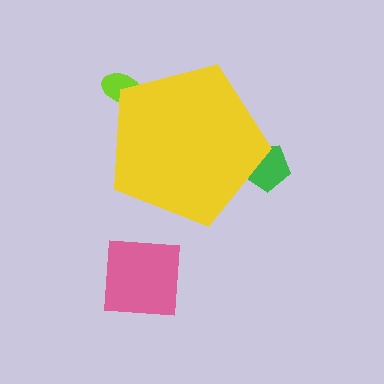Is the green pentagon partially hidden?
Yes, the green pentagon is partially hidden behind the yellow pentagon.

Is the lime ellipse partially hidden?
Yes, the lime ellipse is partially hidden behind the yellow pentagon.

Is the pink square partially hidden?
No, the pink square is fully visible.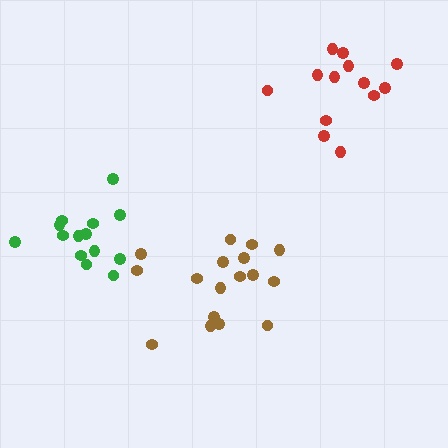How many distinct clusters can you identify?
There are 3 distinct clusters.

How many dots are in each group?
Group 1: 17 dots, Group 2: 14 dots, Group 3: 13 dots (44 total).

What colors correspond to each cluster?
The clusters are colored: brown, green, red.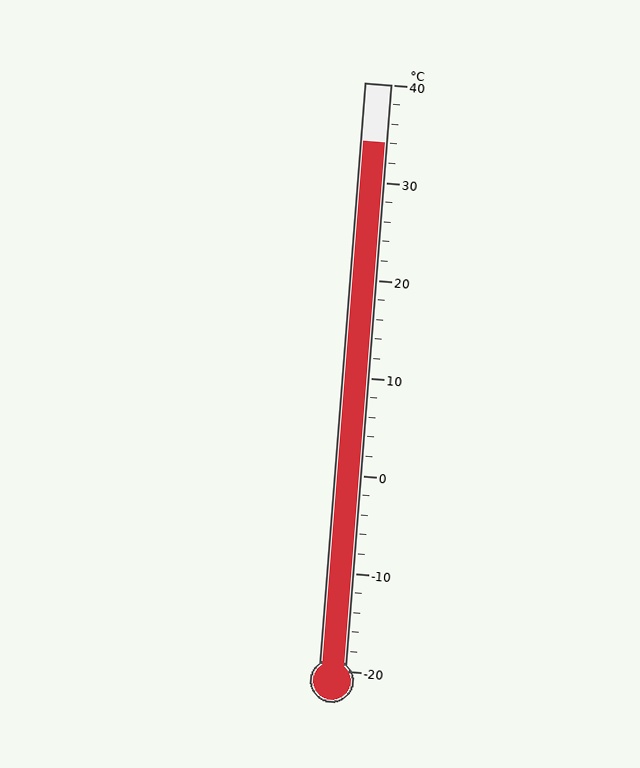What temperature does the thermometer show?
The thermometer shows approximately 34°C.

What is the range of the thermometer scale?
The thermometer scale ranges from -20°C to 40°C.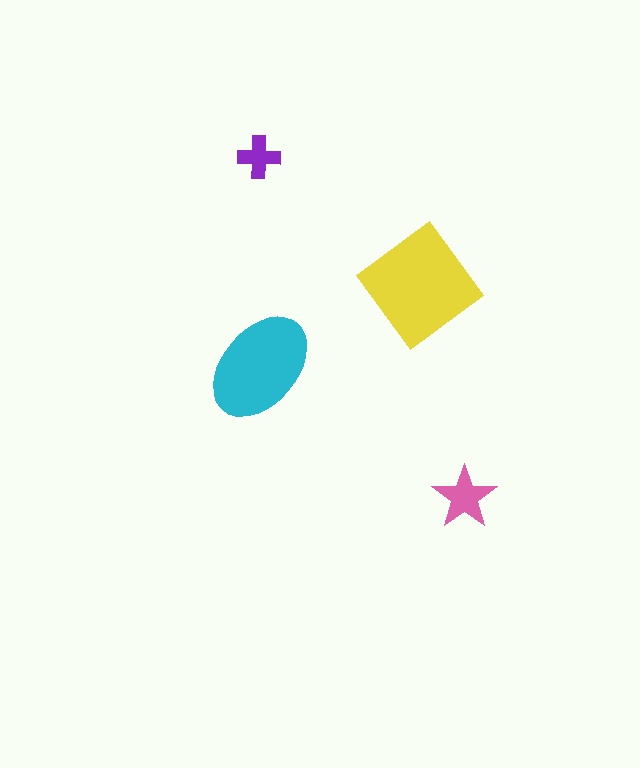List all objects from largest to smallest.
The yellow diamond, the cyan ellipse, the pink star, the purple cross.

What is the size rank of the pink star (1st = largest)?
3rd.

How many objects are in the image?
There are 4 objects in the image.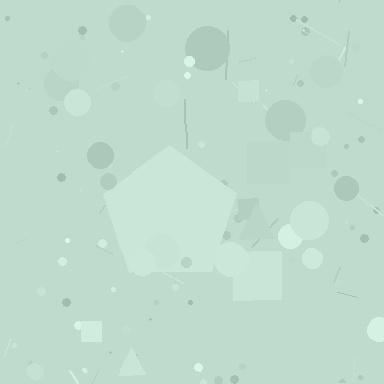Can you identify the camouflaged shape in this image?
The camouflaged shape is a pentagon.